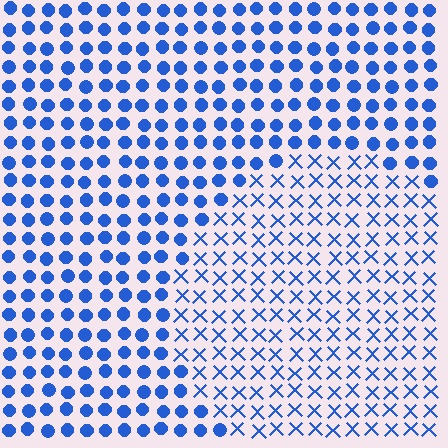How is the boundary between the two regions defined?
The boundary is defined by a change in element shape: X marks inside vs. circles outside. All elements share the same color and spacing.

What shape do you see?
I see a circle.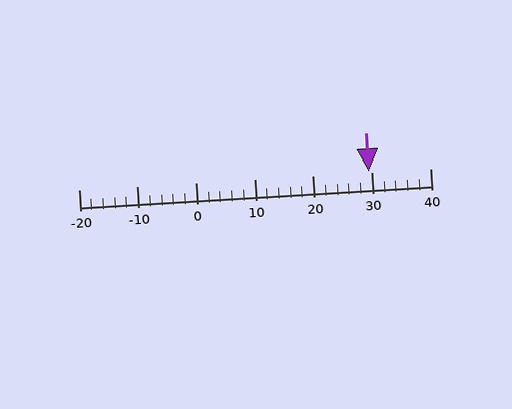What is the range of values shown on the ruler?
The ruler shows values from -20 to 40.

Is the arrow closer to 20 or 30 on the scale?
The arrow is closer to 30.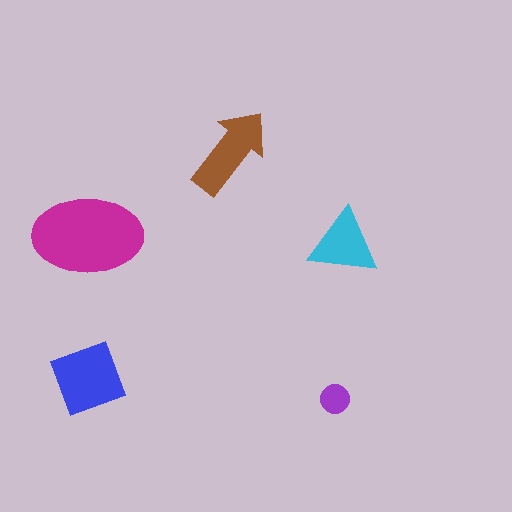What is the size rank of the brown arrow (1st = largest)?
3rd.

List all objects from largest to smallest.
The magenta ellipse, the blue diamond, the brown arrow, the cyan triangle, the purple circle.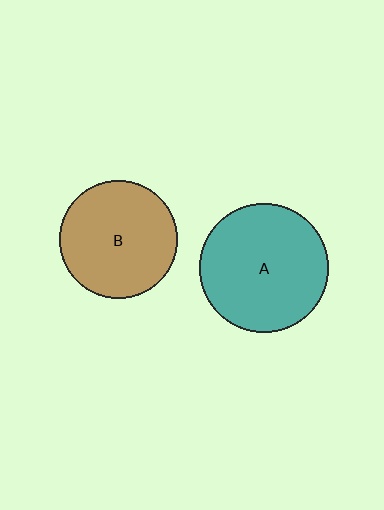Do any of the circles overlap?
No, none of the circles overlap.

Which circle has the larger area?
Circle A (teal).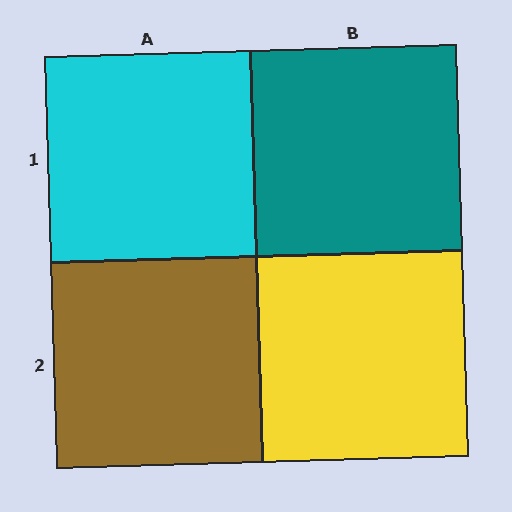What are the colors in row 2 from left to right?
Brown, yellow.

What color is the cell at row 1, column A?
Cyan.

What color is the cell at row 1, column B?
Teal.